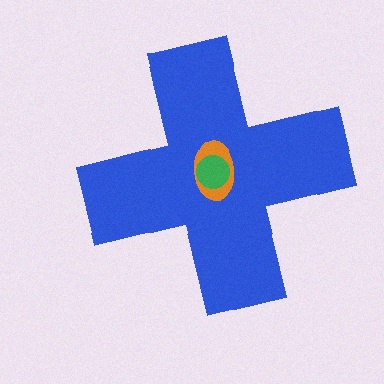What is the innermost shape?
The green circle.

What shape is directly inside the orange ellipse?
The green circle.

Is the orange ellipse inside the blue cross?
Yes.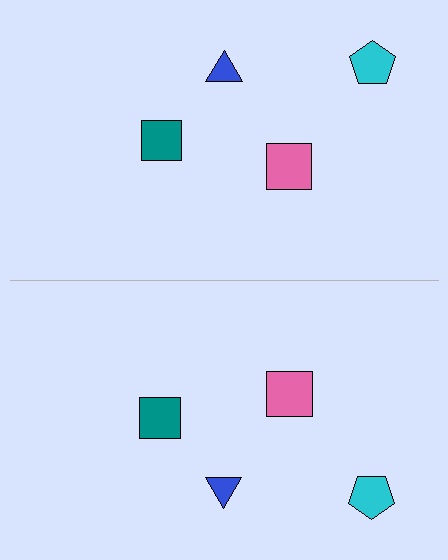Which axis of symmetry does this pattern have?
The pattern has a horizontal axis of symmetry running through the center of the image.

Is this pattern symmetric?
Yes, this pattern has bilateral (reflection) symmetry.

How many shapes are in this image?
There are 8 shapes in this image.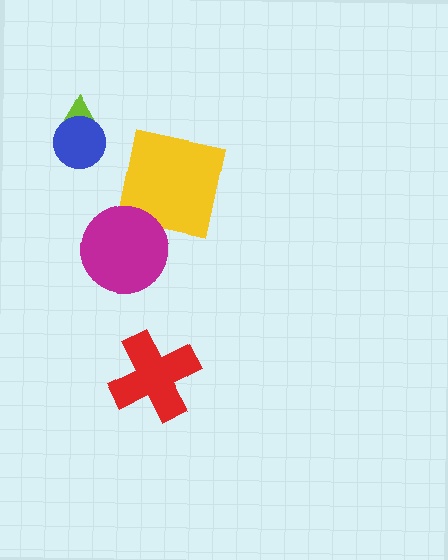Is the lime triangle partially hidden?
Yes, it is partially covered by another shape.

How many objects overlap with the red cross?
0 objects overlap with the red cross.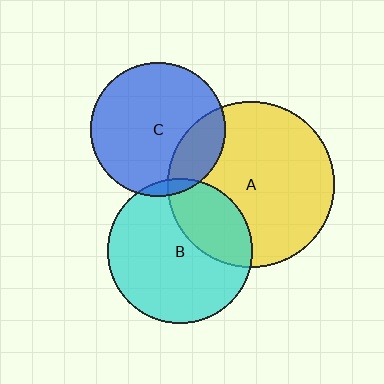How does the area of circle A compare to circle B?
Approximately 1.3 times.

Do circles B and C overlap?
Yes.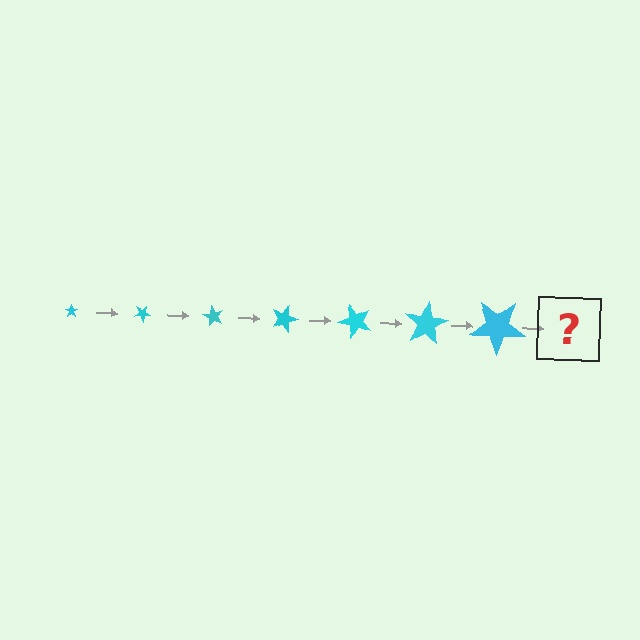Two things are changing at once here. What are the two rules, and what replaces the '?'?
The two rules are that the star grows larger each step and it rotates 30 degrees each step. The '?' should be a star, larger than the previous one and rotated 210 degrees from the start.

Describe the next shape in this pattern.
It should be a star, larger than the previous one and rotated 210 degrees from the start.